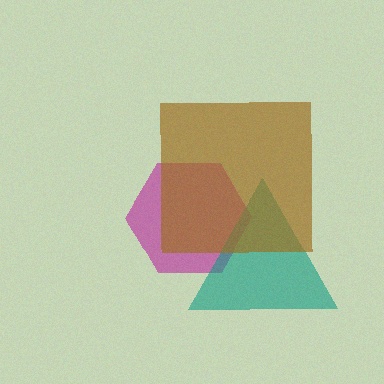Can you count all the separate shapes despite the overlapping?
Yes, there are 3 separate shapes.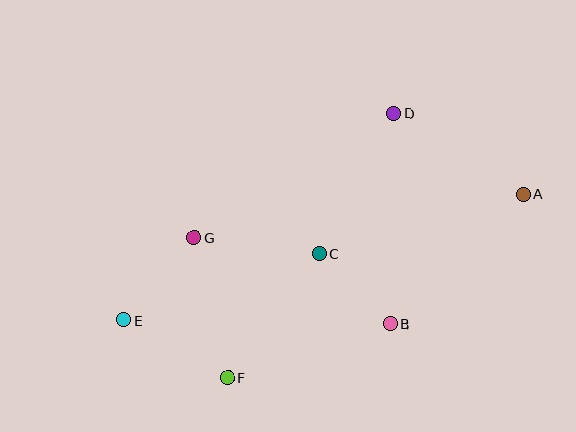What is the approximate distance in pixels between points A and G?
The distance between A and G is approximately 332 pixels.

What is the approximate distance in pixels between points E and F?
The distance between E and F is approximately 119 pixels.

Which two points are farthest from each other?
Points A and E are farthest from each other.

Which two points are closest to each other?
Points B and C are closest to each other.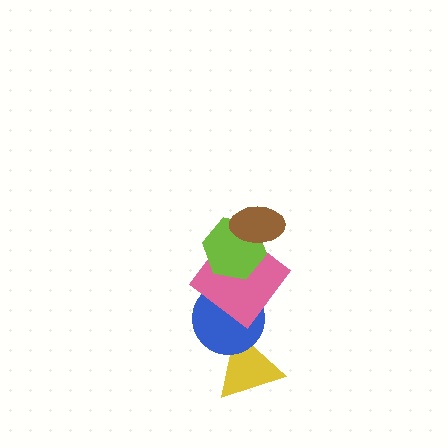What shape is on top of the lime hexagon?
The brown ellipse is on top of the lime hexagon.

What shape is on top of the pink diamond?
The lime hexagon is on top of the pink diamond.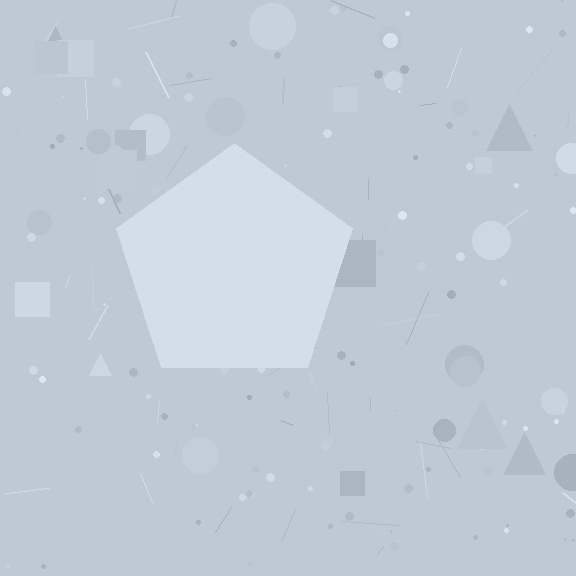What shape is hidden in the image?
A pentagon is hidden in the image.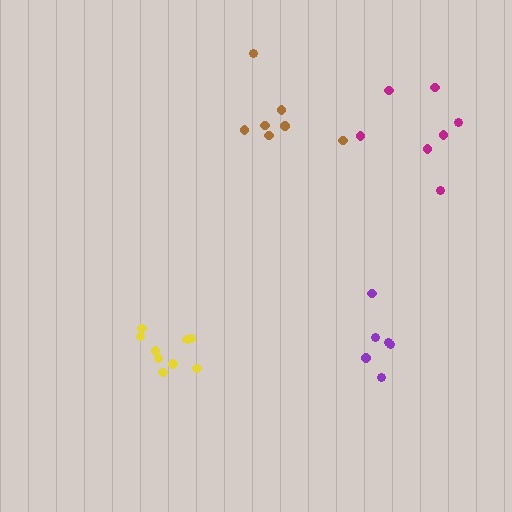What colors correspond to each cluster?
The clusters are colored: purple, brown, yellow, magenta.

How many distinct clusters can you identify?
There are 4 distinct clusters.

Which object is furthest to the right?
The magenta cluster is rightmost.